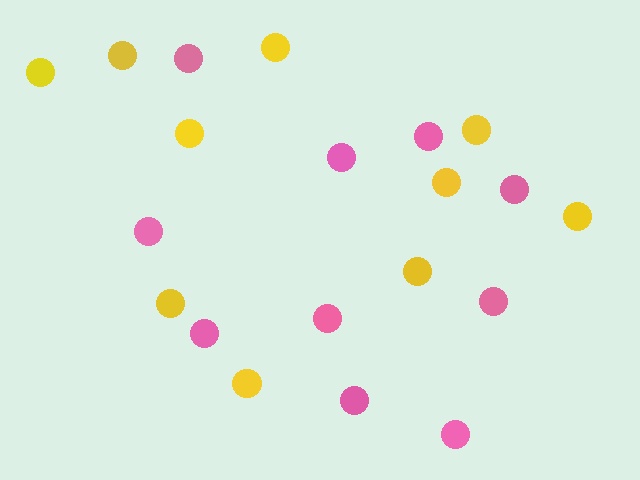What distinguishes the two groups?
There are 2 groups: one group of yellow circles (10) and one group of pink circles (10).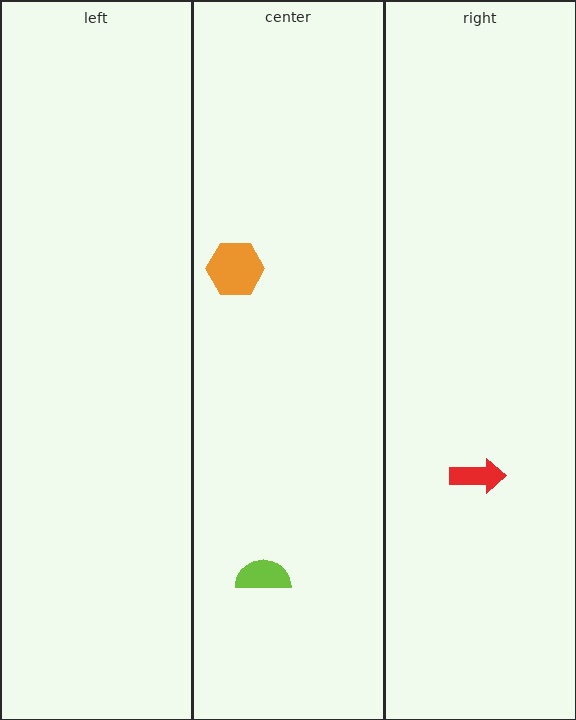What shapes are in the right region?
The red arrow.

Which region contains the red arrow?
The right region.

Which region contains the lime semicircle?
The center region.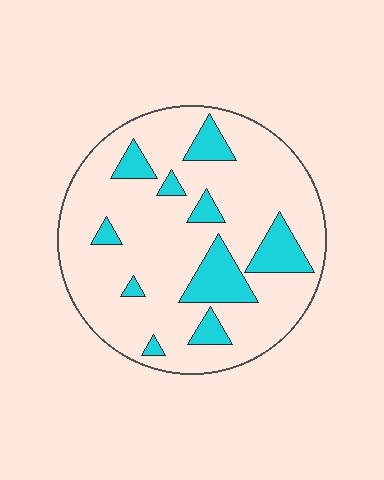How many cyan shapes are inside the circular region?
10.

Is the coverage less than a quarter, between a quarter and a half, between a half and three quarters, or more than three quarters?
Less than a quarter.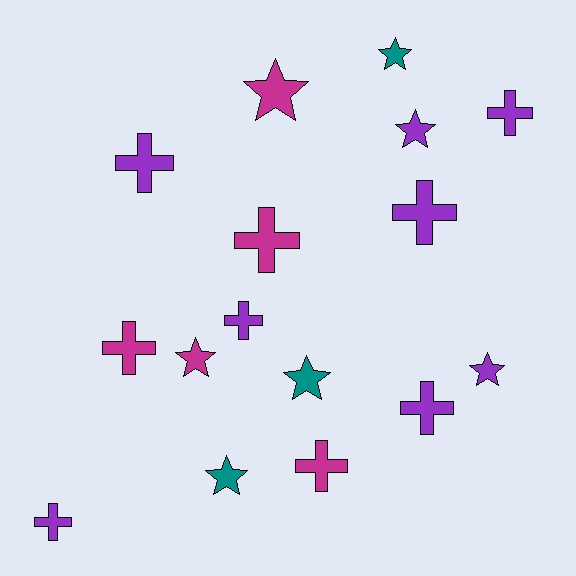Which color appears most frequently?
Purple, with 8 objects.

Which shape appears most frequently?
Cross, with 9 objects.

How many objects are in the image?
There are 16 objects.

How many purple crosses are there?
There are 6 purple crosses.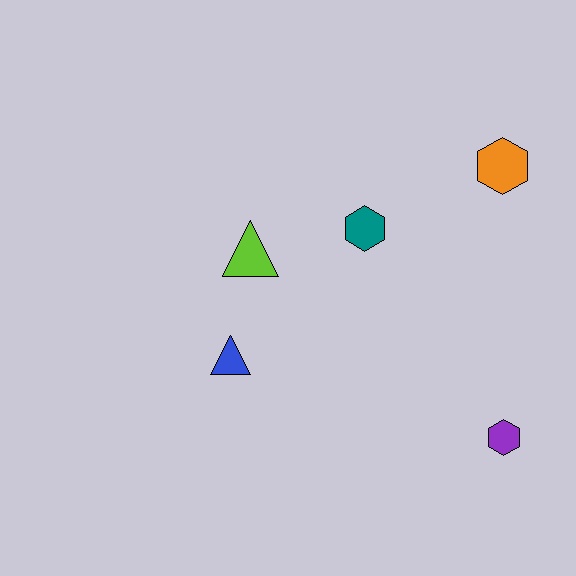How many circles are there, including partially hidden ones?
There are no circles.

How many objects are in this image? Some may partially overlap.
There are 5 objects.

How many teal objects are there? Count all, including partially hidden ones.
There is 1 teal object.